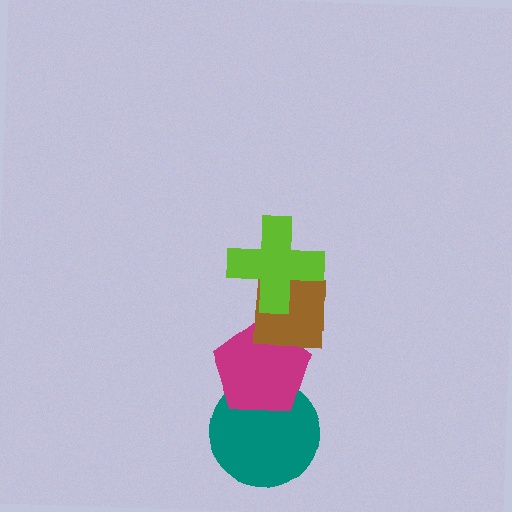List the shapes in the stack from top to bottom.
From top to bottom: the lime cross, the brown square, the magenta pentagon, the teal circle.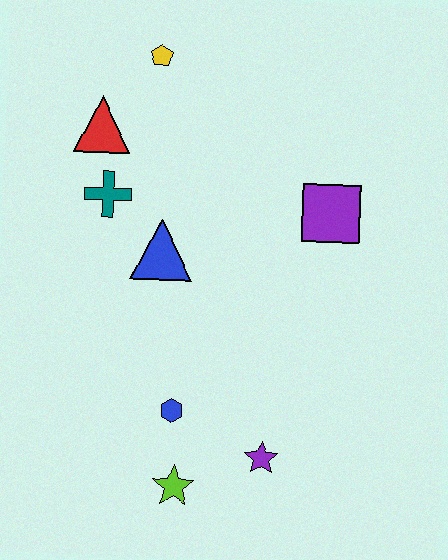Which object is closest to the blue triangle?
The teal cross is closest to the blue triangle.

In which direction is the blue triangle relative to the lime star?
The blue triangle is above the lime star.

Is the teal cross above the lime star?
Yes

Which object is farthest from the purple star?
The yellow pentagon is farthest from the purple star.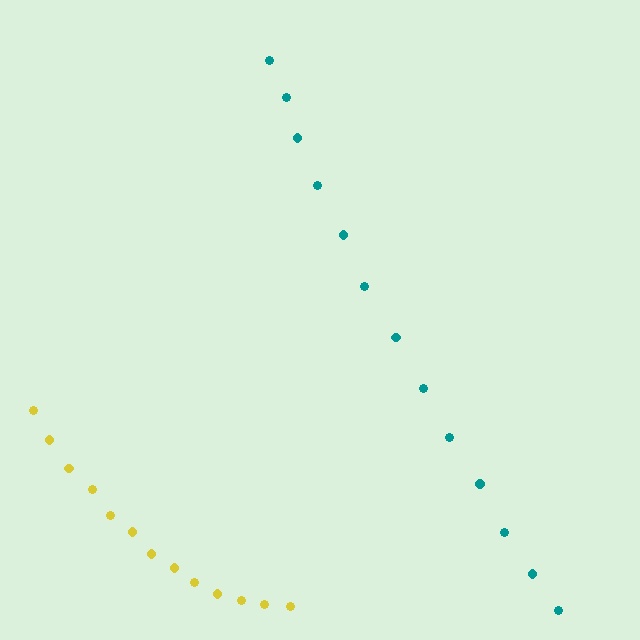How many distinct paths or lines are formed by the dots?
There are 2 distinct paths.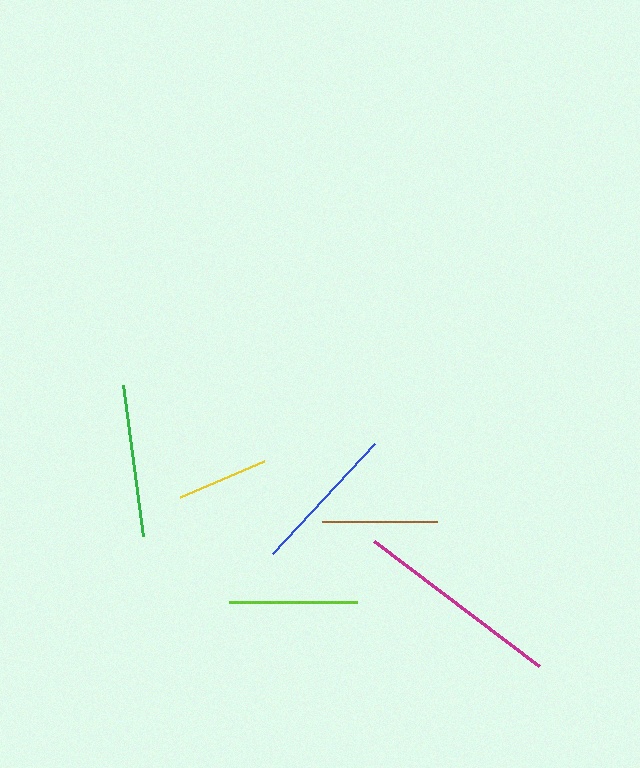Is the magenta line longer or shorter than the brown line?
The magenta line is longer than the brown line.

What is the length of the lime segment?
The lime segment is approximately 128 pixels long.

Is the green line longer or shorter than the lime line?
The green line is longer than the lime line.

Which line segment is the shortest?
The yellow line is the shortest at approximately 92 pixels.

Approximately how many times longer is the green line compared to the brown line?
The green line is approximately 1.3 times the length of the brown line.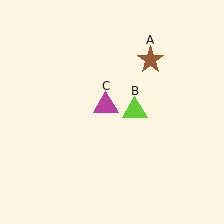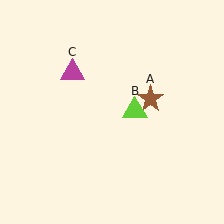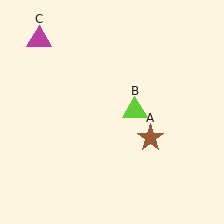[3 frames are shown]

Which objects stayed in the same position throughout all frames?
Lime triangle (object B) remained stationary.